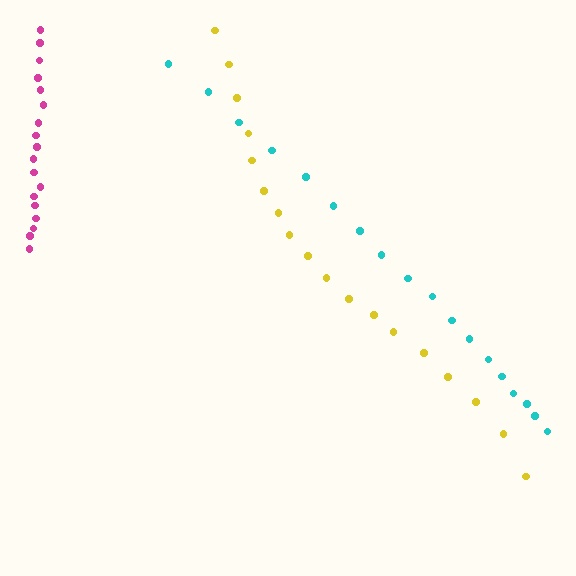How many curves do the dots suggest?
There are 3 distinct paths.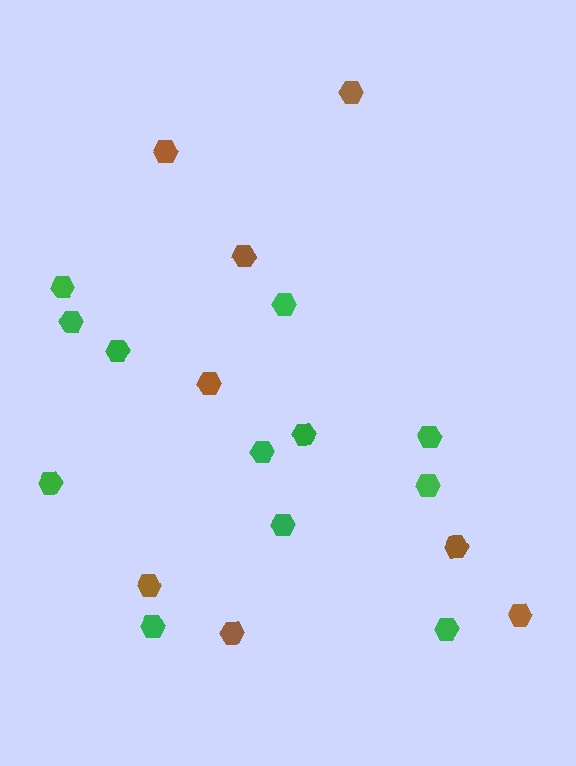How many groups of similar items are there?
There are 2 groups: one group of green hexagons (12) and one group of brown hexagons (8).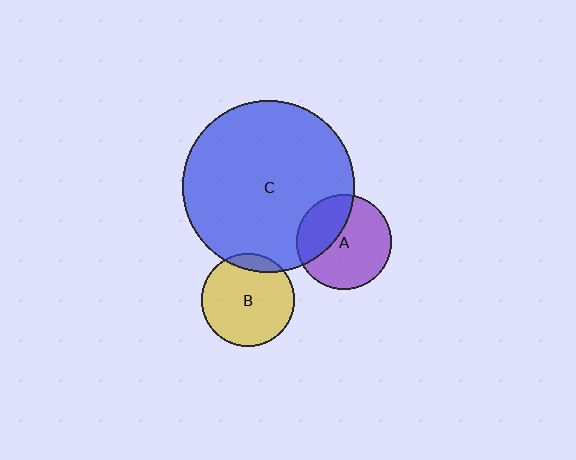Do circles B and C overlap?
Yes.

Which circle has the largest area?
Circle C (blue).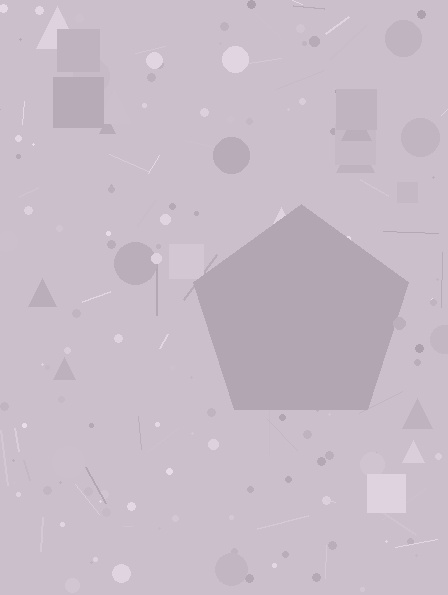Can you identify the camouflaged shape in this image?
The camouflaged shape is a pentagon.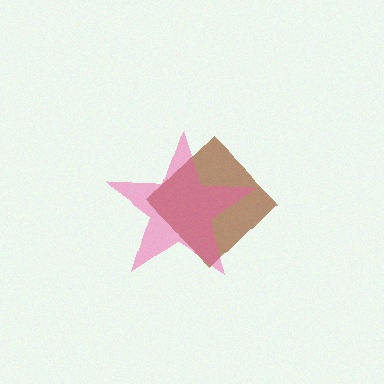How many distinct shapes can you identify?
There are 2 distinct shapes: a brown diamond, a pink star.